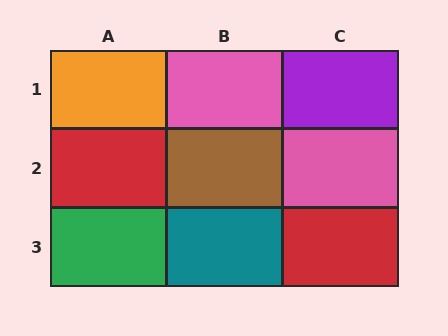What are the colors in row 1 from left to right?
Orange, pink, purple.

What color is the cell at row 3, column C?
Red.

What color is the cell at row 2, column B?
Brown.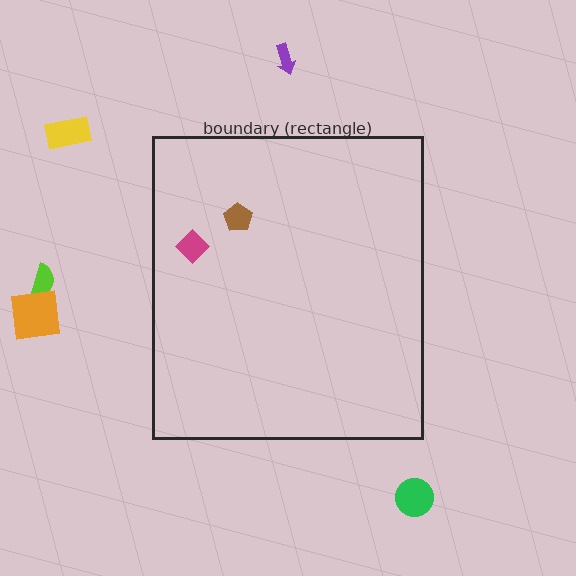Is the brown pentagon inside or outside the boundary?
Inside.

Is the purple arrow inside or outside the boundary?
Outside.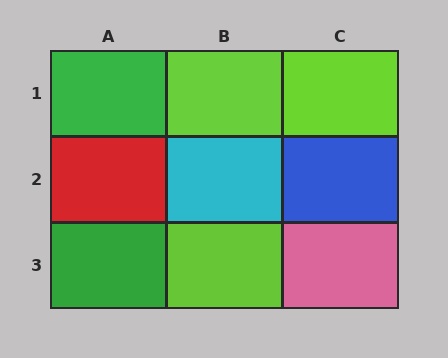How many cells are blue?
1 cell is blue.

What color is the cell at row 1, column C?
Lime.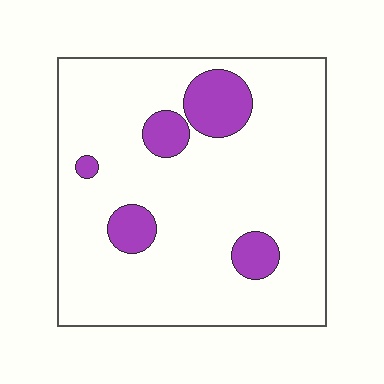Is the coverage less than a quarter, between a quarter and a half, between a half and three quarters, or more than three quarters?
Less than a quarter.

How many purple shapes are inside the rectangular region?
5.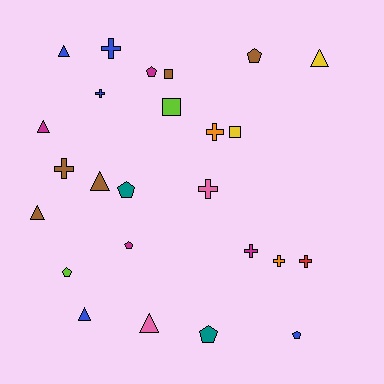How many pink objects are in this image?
There are 2 pink objects.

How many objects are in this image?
There are 25 objects.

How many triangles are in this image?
There are 7 triangles.